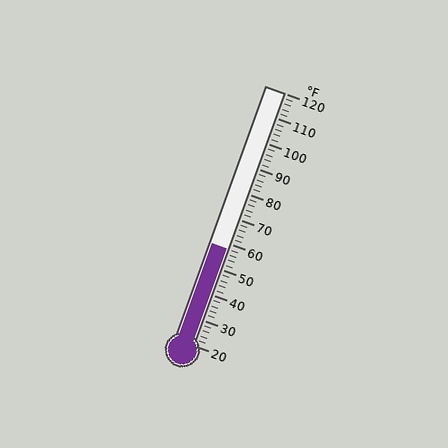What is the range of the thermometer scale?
The thermometer scale ranges from 20°F to 120°F.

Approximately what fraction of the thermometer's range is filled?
The thermometer is filled to approximately 40% of its range.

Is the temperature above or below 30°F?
The temperature is above 30°F.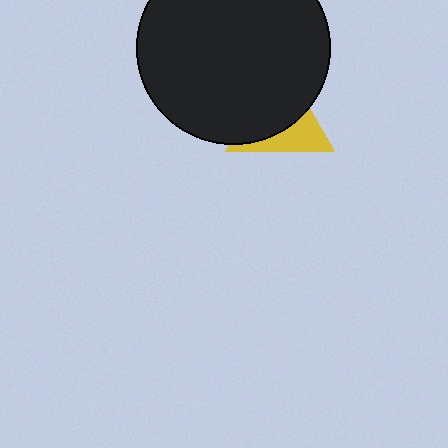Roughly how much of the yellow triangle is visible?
A small part of it is visible (roughly 37%).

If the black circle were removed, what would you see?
You would see the complete yellow triangle.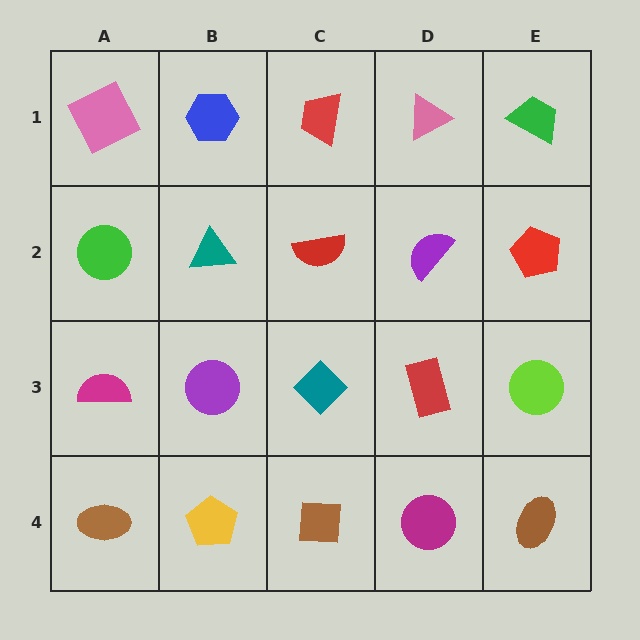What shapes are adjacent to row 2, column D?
A pink triangle (row 1, column D), a red rectangle (row 3, column D), a red semicircle (row 2, column C), a red pentagon (row 2, column E).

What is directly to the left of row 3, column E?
A red rectangle.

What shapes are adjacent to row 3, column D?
A purple semicircle (row 2, column D), a magenta circle (row 4, column D), a teal diamond (row 3, column C), a lime circle (row 3, column E).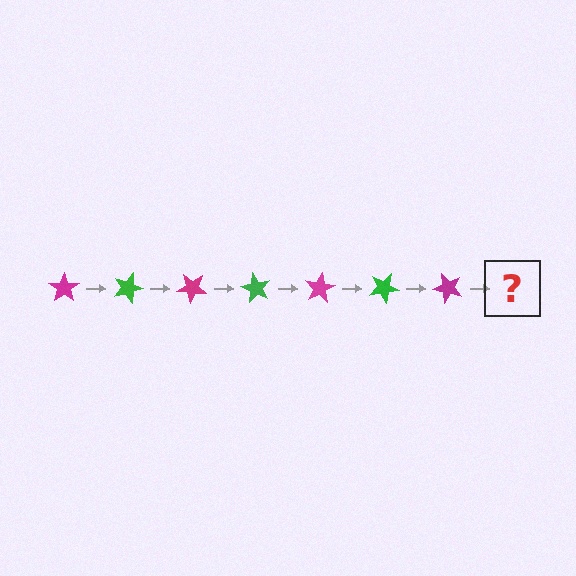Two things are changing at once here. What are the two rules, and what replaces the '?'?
The two rules are that it rotates 20 degrees each step and the color cycles through magenta and green. The '?' should be a green star, rotated 140 degrees from the start.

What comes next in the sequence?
The next element should be a green star, rotated 140 degrees from the start.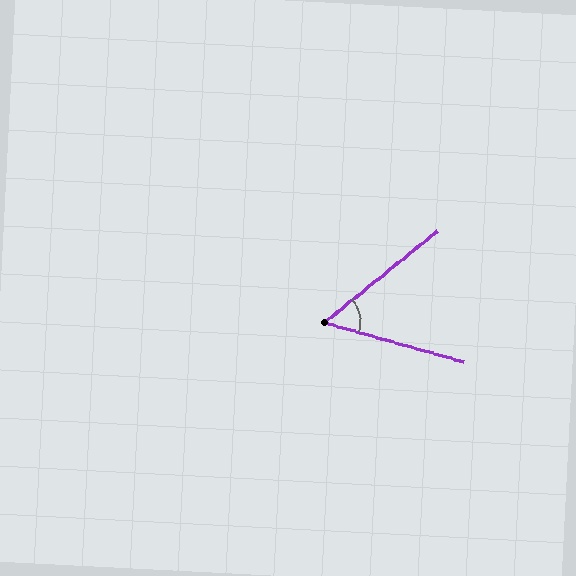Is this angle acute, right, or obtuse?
It is acute.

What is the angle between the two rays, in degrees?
Approximately 54 degrees.